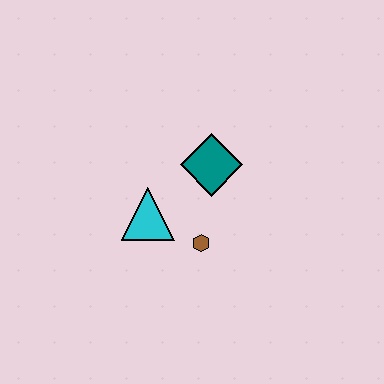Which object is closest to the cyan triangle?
The brown hexagon is closest to the cyan triangle.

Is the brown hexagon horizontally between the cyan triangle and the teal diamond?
Yes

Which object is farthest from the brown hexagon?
The teal diamond is farthest from the brown hexagon.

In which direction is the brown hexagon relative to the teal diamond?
The brown hexagon is below the teal diamond.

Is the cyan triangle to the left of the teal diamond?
Yes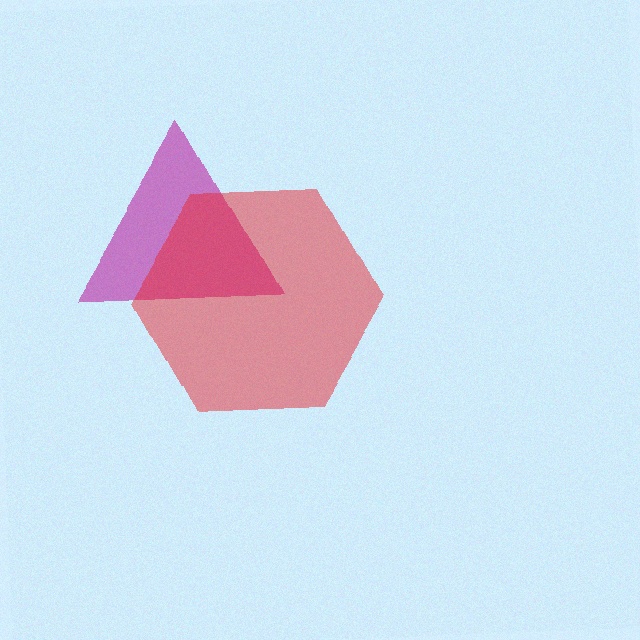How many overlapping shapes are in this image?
There are 2 overlapping shapes in the image.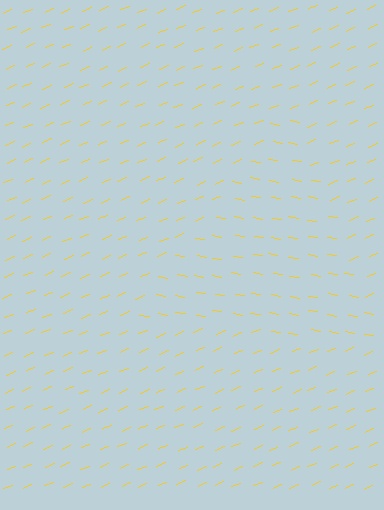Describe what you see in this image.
The image is filled with small yellow line segments. A triangle region in the image has lines oriented differently from the surrounding lines, creating a visible texture boundary.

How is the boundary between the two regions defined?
The boundary is defined purely by a change in line orientation (approximately 32 degrees difference). All lines are the same color and thickness.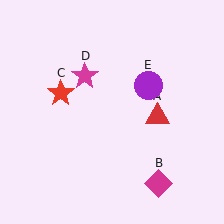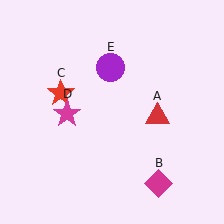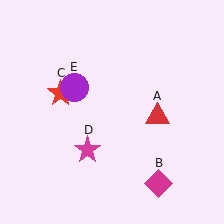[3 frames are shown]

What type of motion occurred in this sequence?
The magenta star (object D), purple circle (object E) rotated counterclockwise around the center of the scene.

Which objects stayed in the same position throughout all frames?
Red triangle (object A) and magenta diamond (object B) and red star (object C) remained stationary.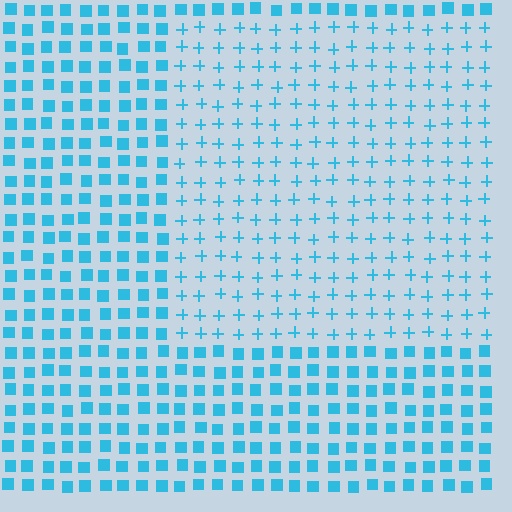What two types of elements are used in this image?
The image uses plus signs inside the rectangle region and squares outside it.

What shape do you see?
I see a rectangle.